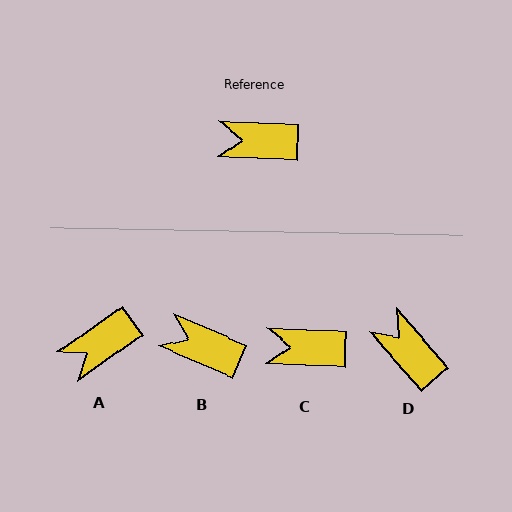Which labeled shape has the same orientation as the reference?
C.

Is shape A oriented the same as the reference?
No, it is off by about 38 degrees.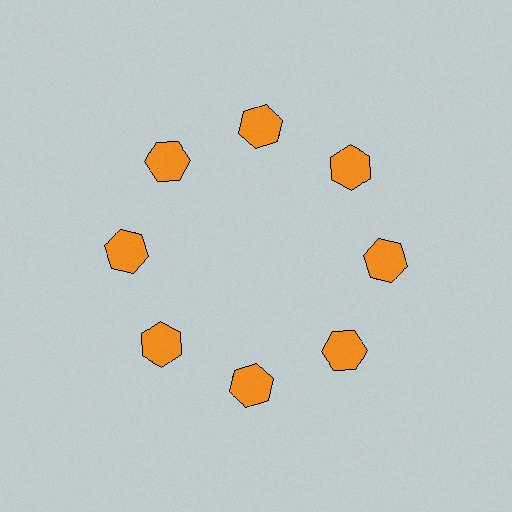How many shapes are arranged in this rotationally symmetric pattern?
There are 8 shapes, arranged in 8 groups of 1.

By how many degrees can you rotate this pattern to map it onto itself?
The pattern maps onto itself every 45 degrees of rotation.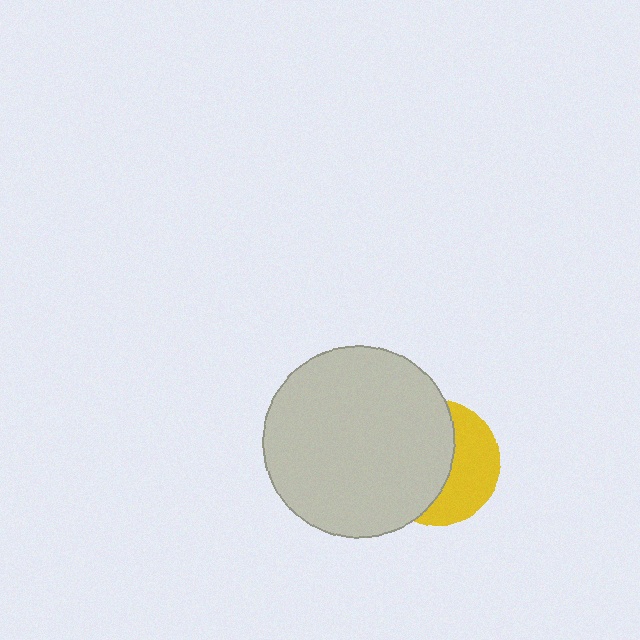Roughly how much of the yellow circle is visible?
A small part of it is visible (roughly 42%).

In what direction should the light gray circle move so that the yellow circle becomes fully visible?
The light gray circle should move left. That is the shortest direction to clear the overlap and leave the yellow circle fully visible.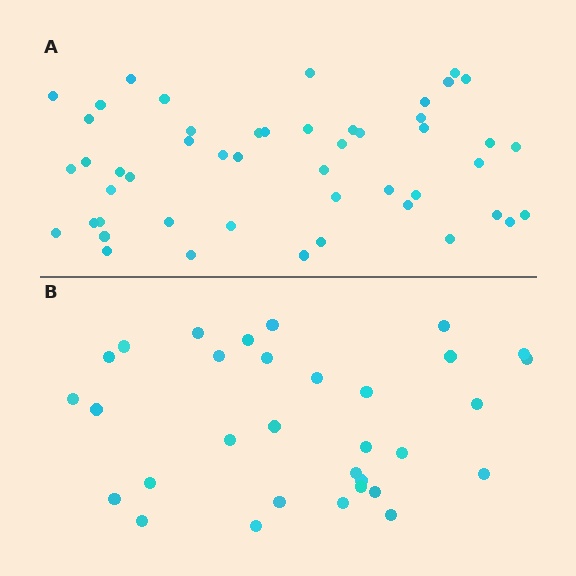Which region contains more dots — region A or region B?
Region A (the top region) has more dots.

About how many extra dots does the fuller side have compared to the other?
Region A has approximately 15 more dots than region B.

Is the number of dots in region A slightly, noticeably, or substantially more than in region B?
Region A has substantially more. The ratio is roughly 1.5 to 1.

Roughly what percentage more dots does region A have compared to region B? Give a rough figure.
About 55% more.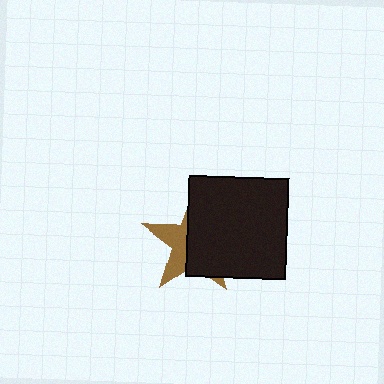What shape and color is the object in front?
The object in front is a black square.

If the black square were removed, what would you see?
You would see the complete brown star.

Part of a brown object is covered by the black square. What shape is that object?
It is a star.